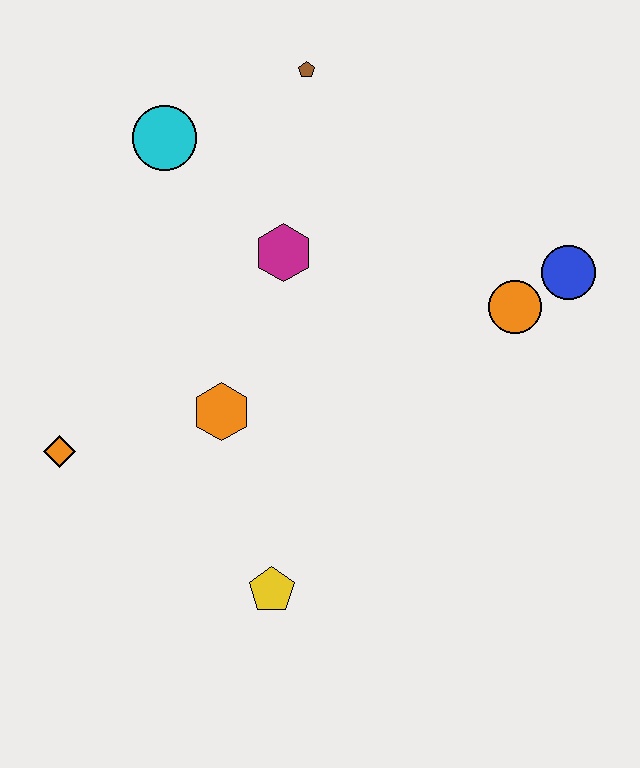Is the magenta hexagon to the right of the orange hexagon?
Yes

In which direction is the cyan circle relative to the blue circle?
The cyan circle is to the left of the blue circle.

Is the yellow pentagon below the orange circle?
Yes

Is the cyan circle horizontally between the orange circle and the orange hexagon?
No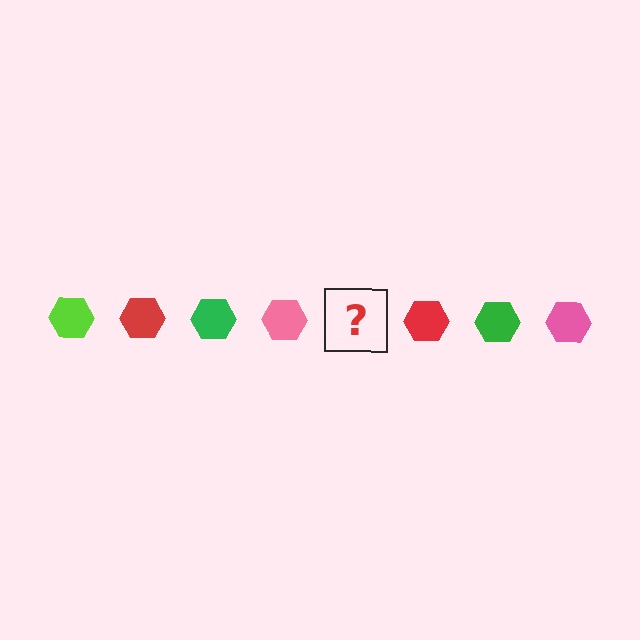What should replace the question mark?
The question mark should be replaced with a lime hexagon.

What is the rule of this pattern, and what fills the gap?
The rule is that the pattern cycles through lime, red, green, pink hexagons. The gap should be filled with a lime hexagon.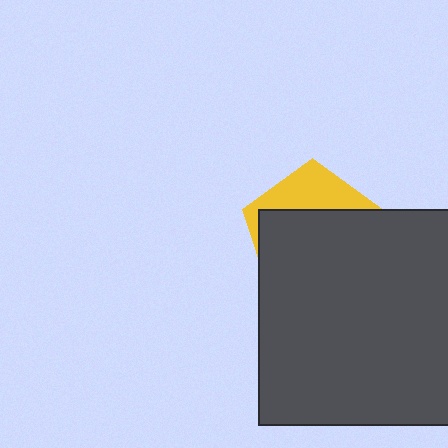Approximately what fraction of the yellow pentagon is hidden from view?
Roughly 69% of the yellow pentagon is hidden behind the dark gray square.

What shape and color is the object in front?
The object in front is a dark gray square.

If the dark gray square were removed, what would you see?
You would see the complete yellow pentagon.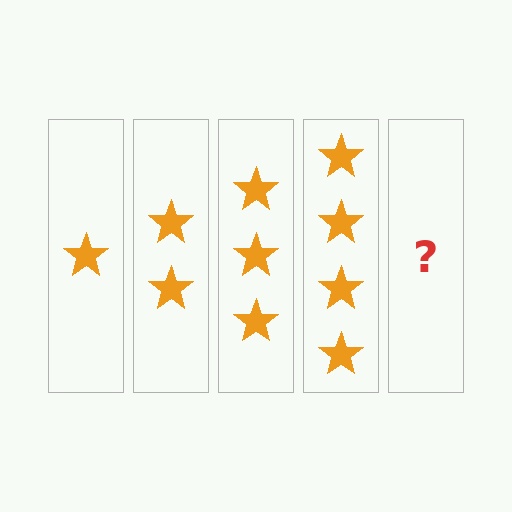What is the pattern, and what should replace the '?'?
The pattern is that each step adds one more star. The '?' should be 5 stars.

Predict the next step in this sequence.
The next step is 5 stars.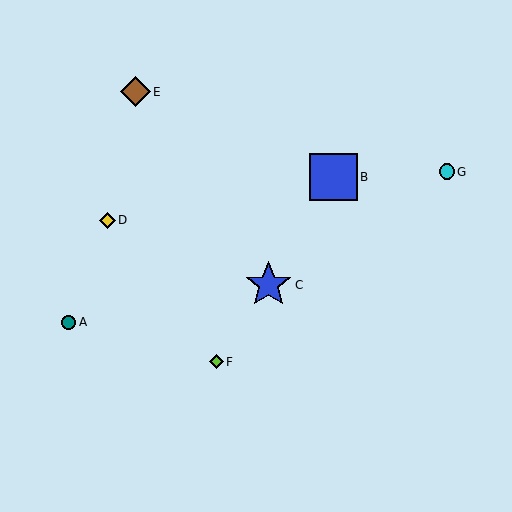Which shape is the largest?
The blue square (labeled B) is the largest.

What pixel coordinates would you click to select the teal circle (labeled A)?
Click at (69, 322) to select the teal circle A.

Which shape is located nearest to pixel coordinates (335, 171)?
The blue square (labeled B) at (334, 177) is nearest to that location.